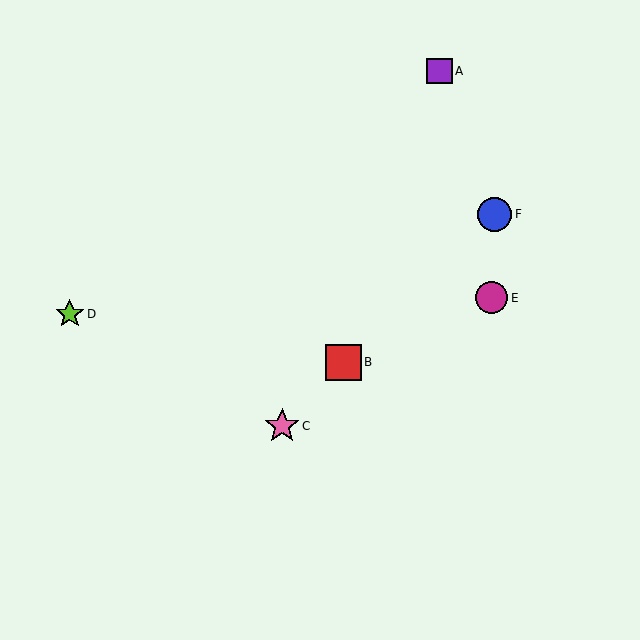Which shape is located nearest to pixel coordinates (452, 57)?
The purple square (labeled A) at (440, 71) is nearest to that location.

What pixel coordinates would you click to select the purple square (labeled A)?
Click at (440, 71) to select the purple square A.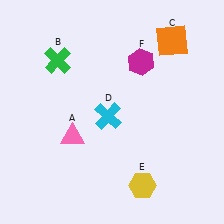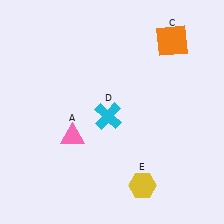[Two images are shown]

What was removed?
The green cross (B), the magenta hexagon (F) were removed in Image 2.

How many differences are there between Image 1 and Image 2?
There are 2 differences between the two images.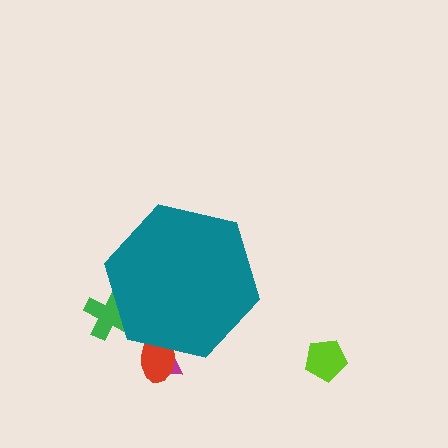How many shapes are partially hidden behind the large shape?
3 shapes are partially hidden.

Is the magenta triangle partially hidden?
Yes, the magenta triangle is partially hidden behind the teal hexagon.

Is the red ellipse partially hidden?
Yes, the red ellipse is partially hidden behind the teal hexagon.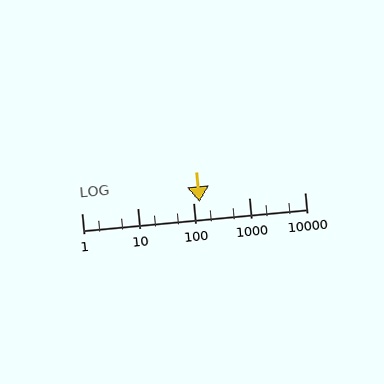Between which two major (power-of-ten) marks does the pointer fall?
The pointer is between 100 and 1000.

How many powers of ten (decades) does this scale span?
The scale spans 4 decades, from 1 to 10000.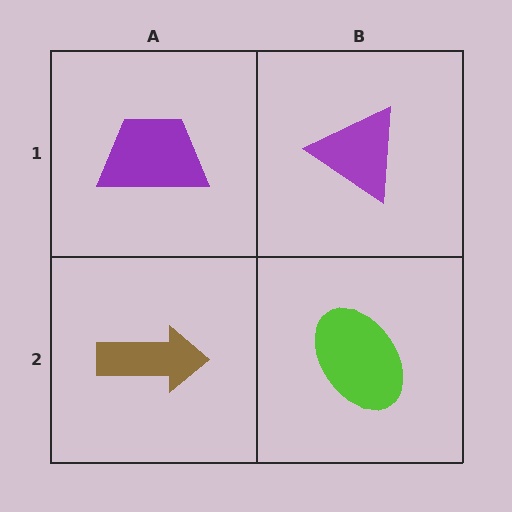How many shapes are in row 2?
2 shapes.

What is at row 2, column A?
A brown arrow.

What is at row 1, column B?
A purple triangle.